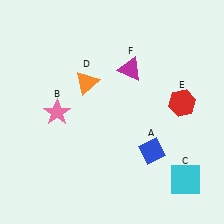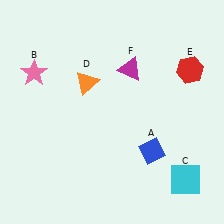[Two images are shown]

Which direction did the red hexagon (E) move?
The red hexagon (E) moved up.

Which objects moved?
The objects that moved are: the pink star (B), the red hexagon (E).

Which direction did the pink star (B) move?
The pink star (B) moved up.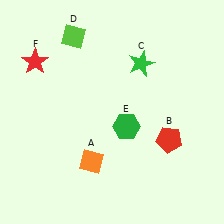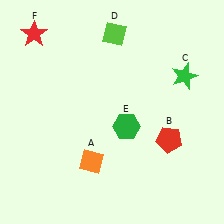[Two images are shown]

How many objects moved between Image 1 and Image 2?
3 objects moved between the two images.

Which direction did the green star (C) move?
The green star (C) moved right.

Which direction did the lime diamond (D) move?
The lime diamond (D) moved right.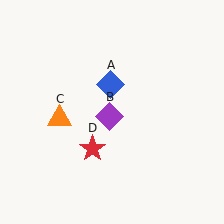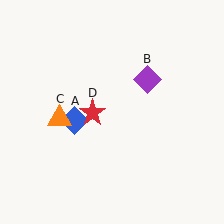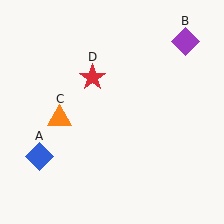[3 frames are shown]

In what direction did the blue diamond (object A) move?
The blue diamond (object A) moved down and to the left.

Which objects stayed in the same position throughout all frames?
Orange triangle (object C) remained stationary.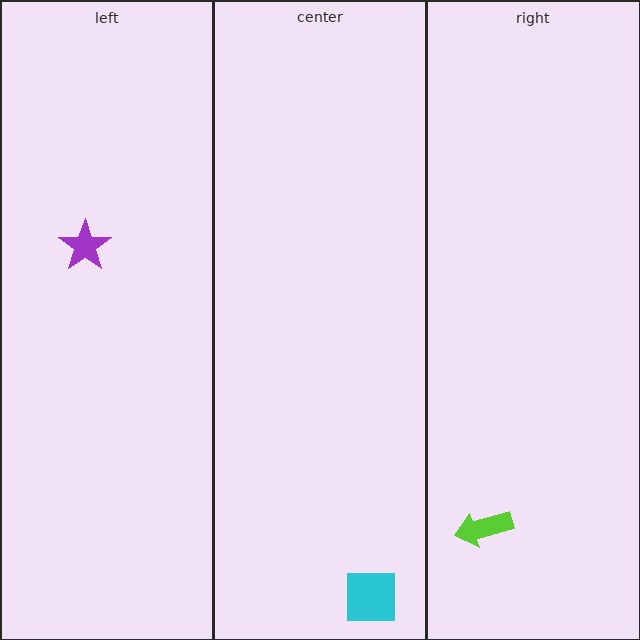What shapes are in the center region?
The cyan square.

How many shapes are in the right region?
1.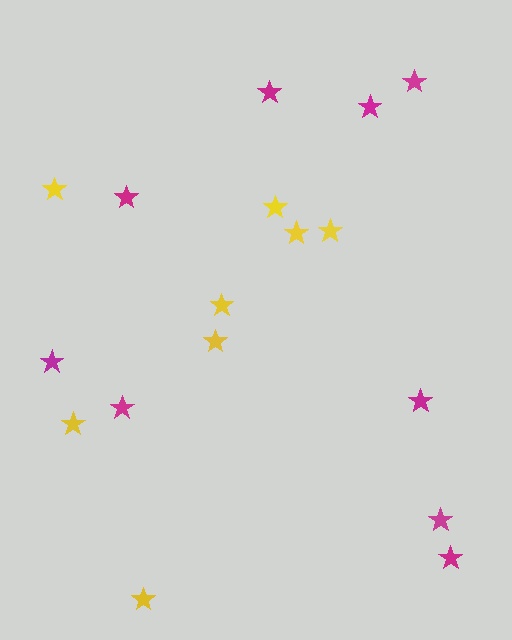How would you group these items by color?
There are 2 groups: one group of yellow stars (8) and one group of magenta stars (9).